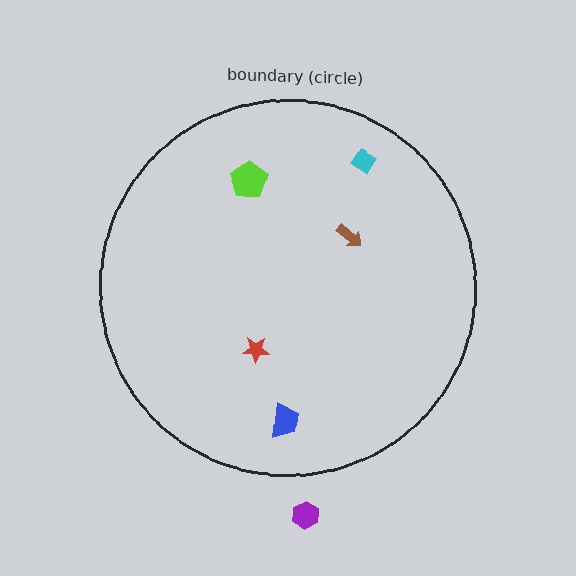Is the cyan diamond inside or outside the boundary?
Inside.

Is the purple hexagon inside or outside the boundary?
Outside.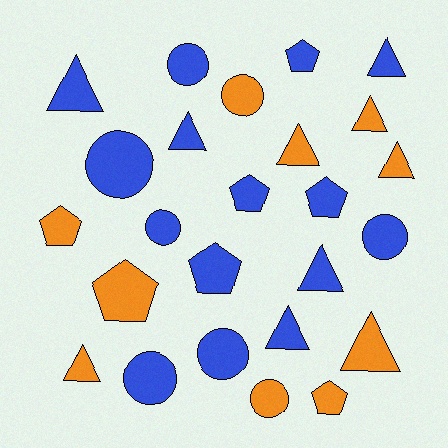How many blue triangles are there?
There are 5 blue triangles.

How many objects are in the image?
There are 25 objects.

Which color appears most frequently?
Blue, with 15 objects.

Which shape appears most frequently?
Triangle, with 10 objects.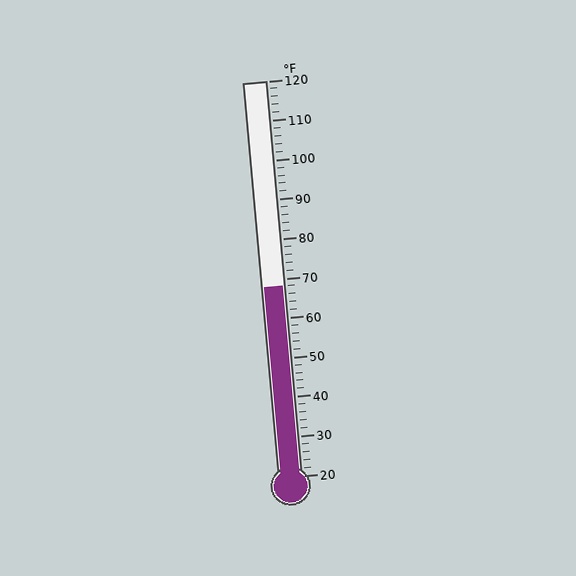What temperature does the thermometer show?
The thermometer shows approximately 68°F.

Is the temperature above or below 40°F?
The temperature is above 40°F.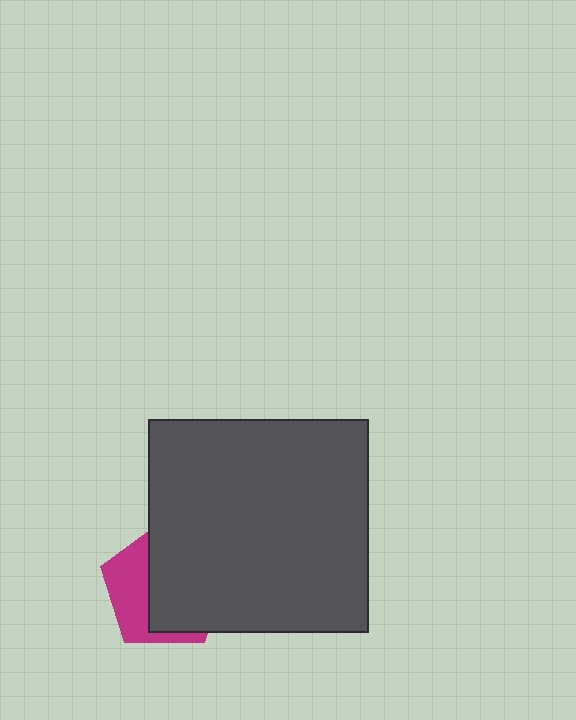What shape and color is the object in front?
The object in front is a dark gray rectangle.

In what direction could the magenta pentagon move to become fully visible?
The magenta pentagon could move left. That would shift it out from behind the dark gray rectangle entirely.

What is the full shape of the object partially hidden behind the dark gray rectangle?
The partially hidden object is a magenta pentagon.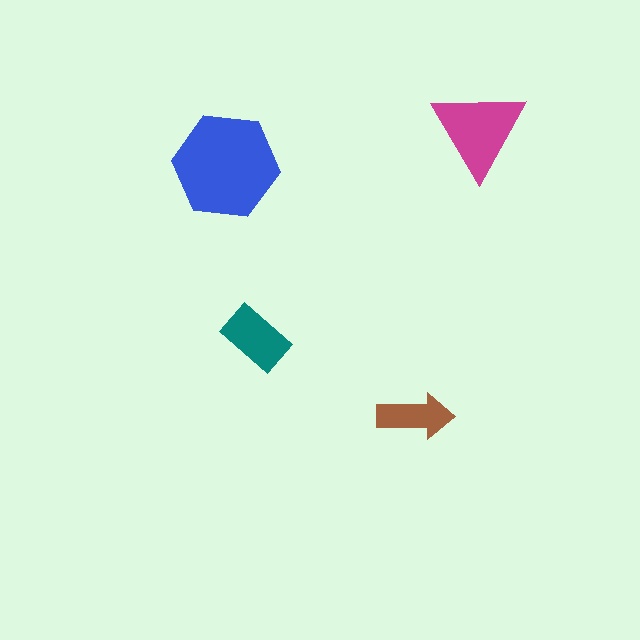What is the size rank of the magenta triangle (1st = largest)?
2nd.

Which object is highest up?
The magenta triangle is topmost.